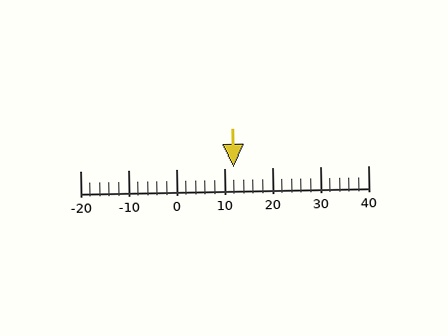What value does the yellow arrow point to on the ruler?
The yellow arrow points to approximately 12.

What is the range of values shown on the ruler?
The ruler shows values from -20 to 40.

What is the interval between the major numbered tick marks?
The major tick marks are spaced 10 units apart.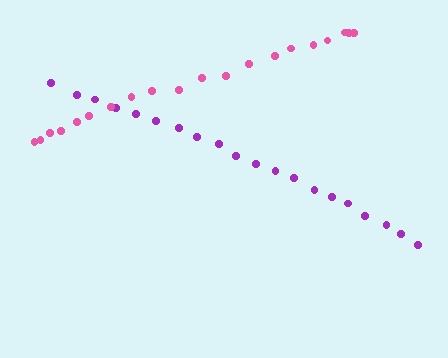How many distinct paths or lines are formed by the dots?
There are 2 distinct paths.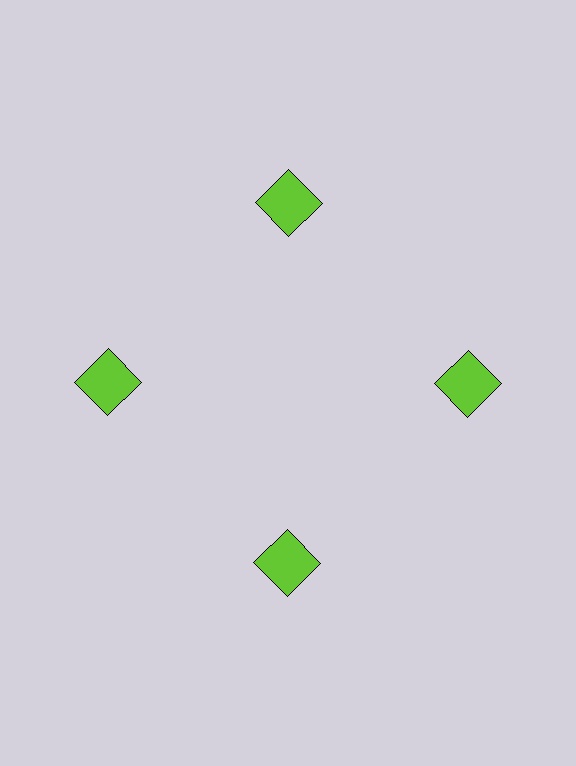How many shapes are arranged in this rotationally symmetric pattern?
There are 4 shapes, arranged in 4 groups of 1.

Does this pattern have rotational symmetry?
Yes, this pattern has 4-fold rotational symmetry. It looks the same after rotating 90 degrees around the center.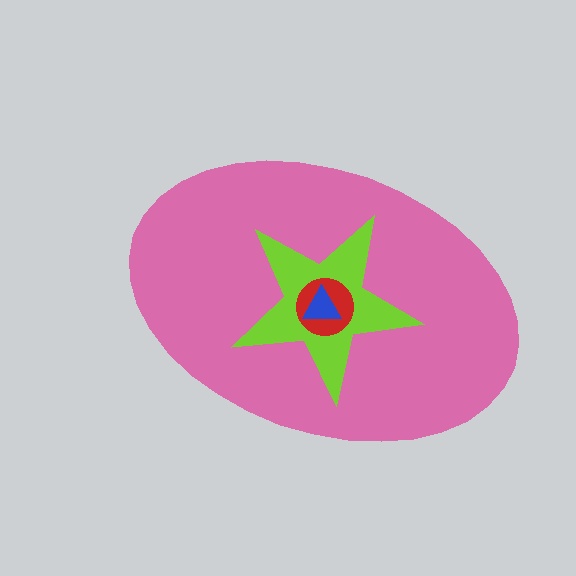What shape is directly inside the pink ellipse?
The lime star.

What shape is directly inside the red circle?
The blue triangle.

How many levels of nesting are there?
4.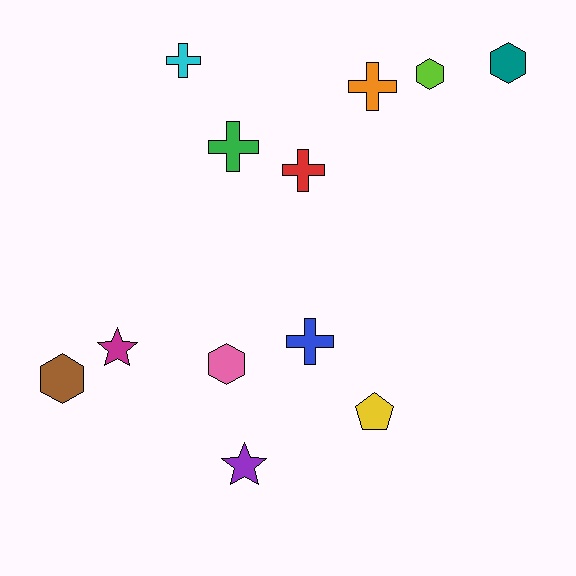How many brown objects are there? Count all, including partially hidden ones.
There is 1 brown object.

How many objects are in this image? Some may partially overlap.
There are 12 objects.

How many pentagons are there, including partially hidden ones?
There is 1 pentagon.